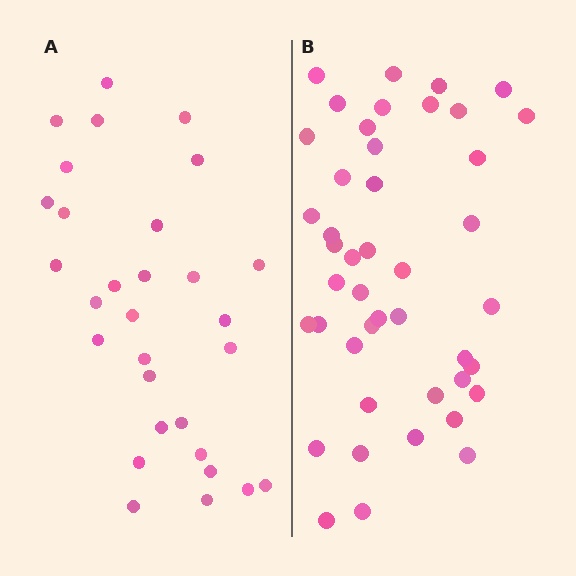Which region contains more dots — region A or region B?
Region B (the right region) has more dots.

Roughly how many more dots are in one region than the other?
Region B has approximately 15 more dots than region A.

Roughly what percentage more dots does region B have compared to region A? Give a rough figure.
About 45% more.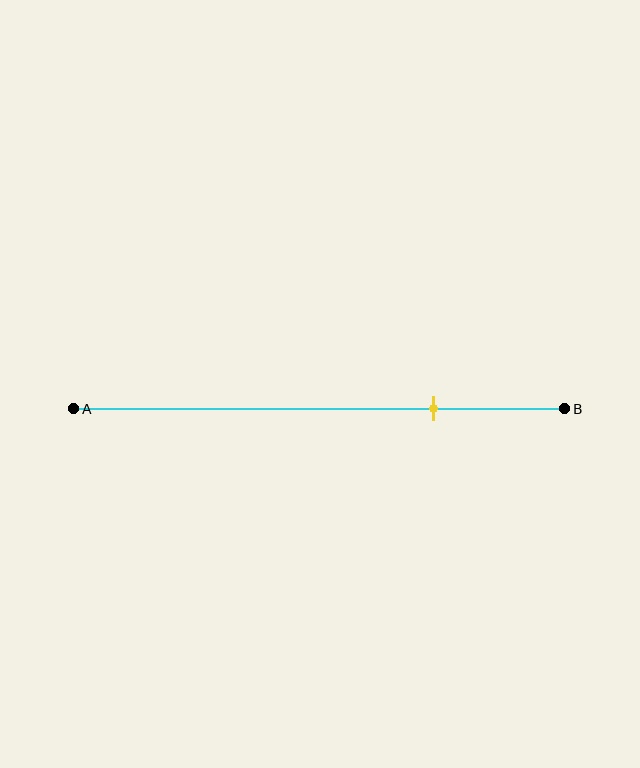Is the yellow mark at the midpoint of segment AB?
No, the mark is at about 75% from A, not at the 50% midpoint.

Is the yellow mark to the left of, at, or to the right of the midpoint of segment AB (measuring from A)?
The yellow mark is to the right of the midpoint of segment AB.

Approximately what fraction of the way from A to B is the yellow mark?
The yellow mark is approximately 75% of the way from A to B.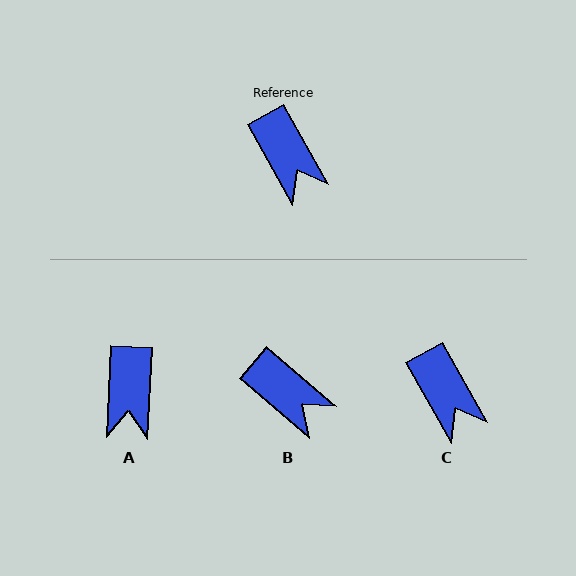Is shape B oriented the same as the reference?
No, it is off by about 20 degrees.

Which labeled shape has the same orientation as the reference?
C.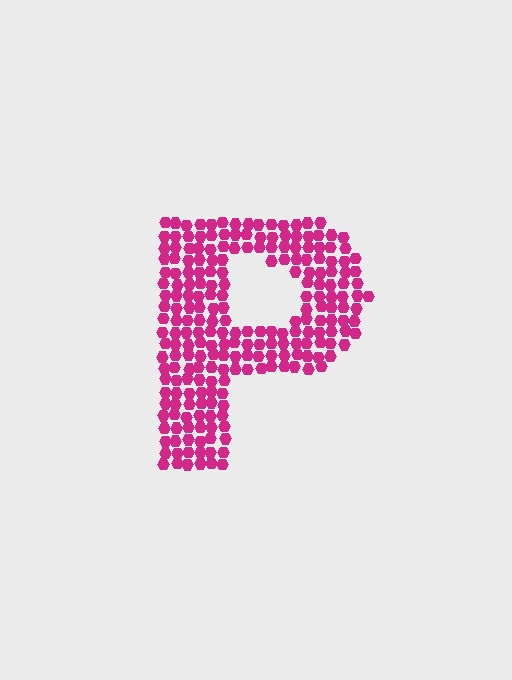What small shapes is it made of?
It is made of small hexagons.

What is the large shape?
The large shape is the letter P.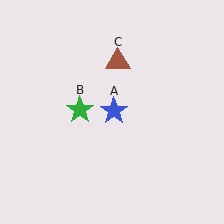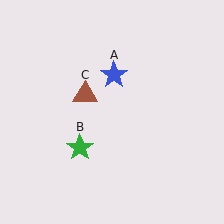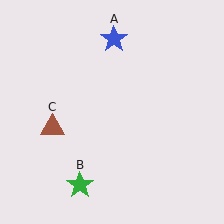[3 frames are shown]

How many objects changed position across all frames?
3 objects changed position: blue star (object A), green star (object B), brown triangle (object C).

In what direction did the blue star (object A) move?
The blue star (object A) moved up.